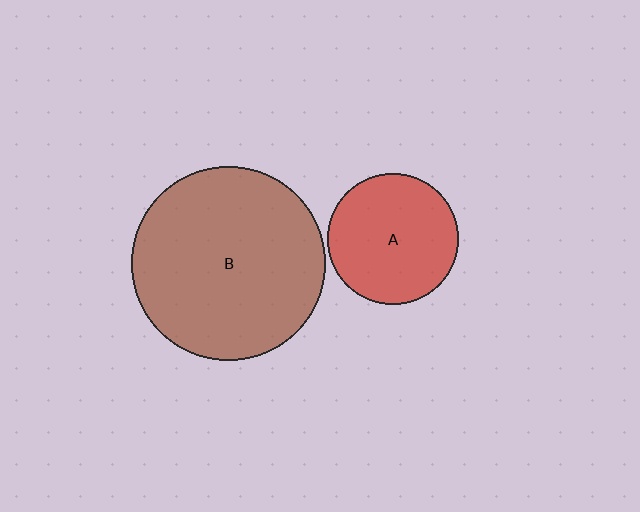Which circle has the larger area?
Circle B (brown).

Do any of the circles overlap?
No, none of the circles overlap.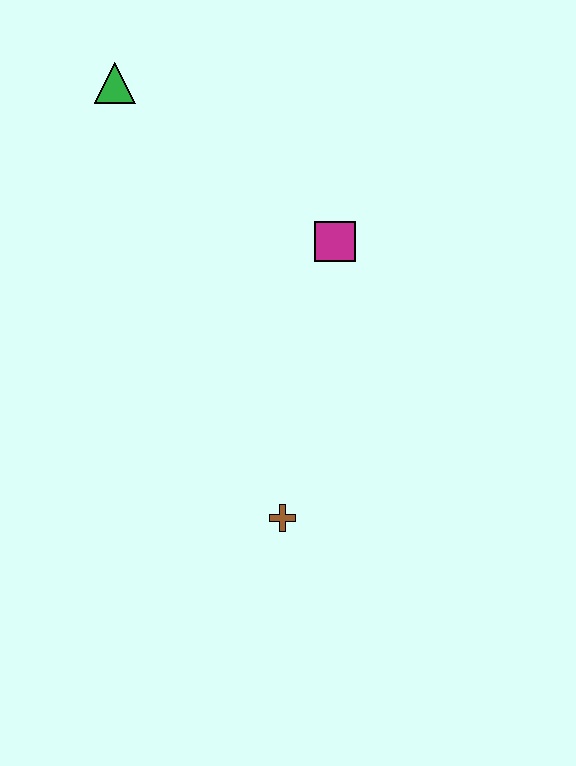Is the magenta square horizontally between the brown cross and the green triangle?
No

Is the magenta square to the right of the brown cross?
Yes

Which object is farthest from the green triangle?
The brown cross is farthest from the green triangle.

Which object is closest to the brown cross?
The magenta square is closest to the brown cross.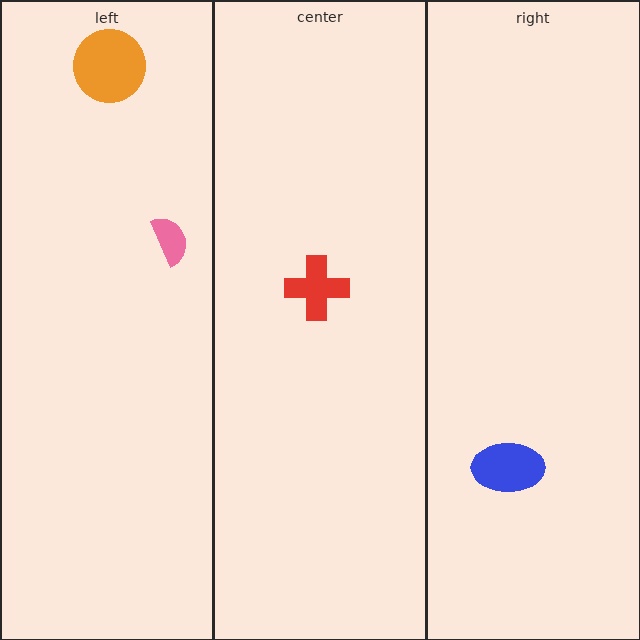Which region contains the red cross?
The center region.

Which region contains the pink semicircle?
The left region.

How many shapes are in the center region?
1.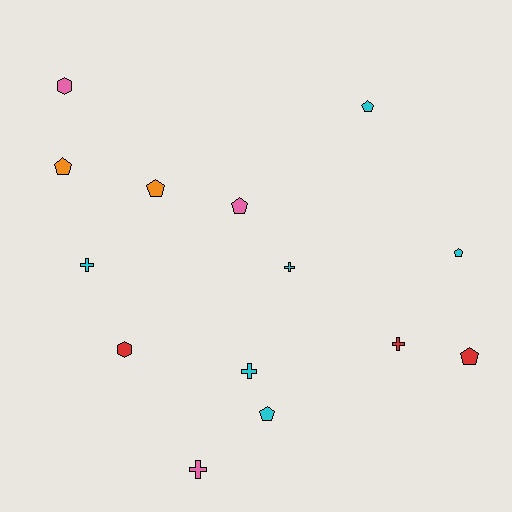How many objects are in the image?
There are 14 objects.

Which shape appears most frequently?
Pentagon, with 7 objects.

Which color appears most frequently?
Cyan, with 6 objects.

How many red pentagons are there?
There is 1 red pentagon.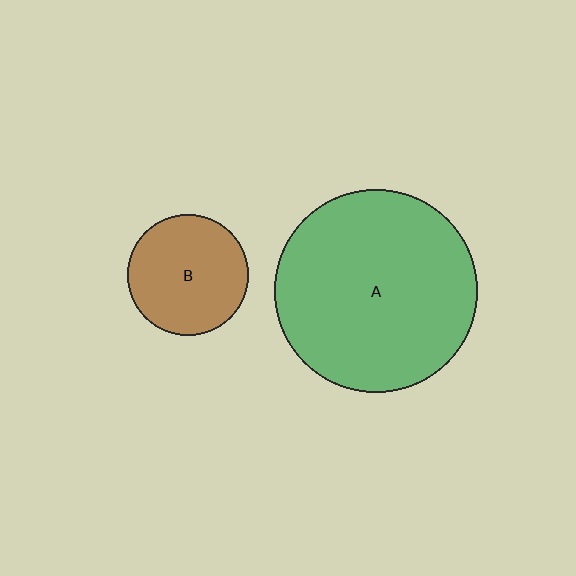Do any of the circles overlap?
No, none of the circles overlap.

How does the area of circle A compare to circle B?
Approximately 2.8 times.